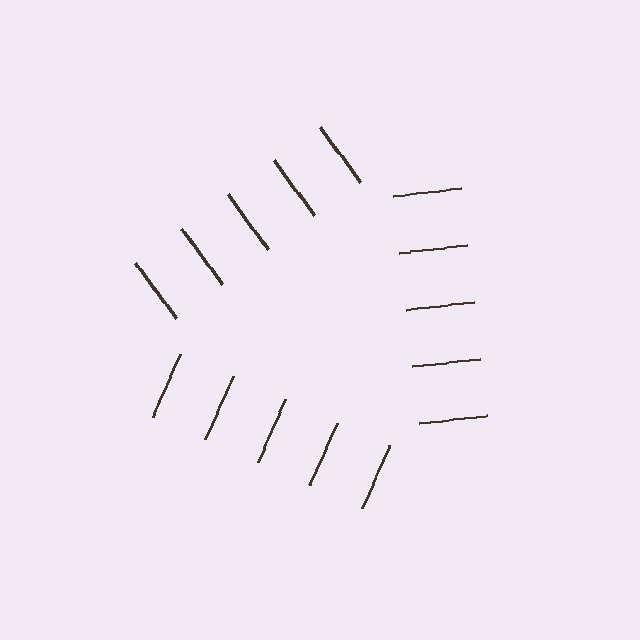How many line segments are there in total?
15 — 5 along each of the 3 edges.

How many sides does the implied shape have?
3 sides — the line-ends trace a triangle.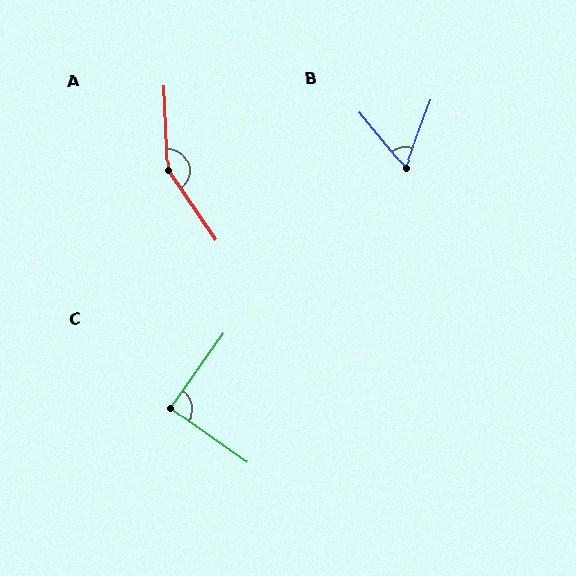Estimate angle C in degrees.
Approximately 90 degrees.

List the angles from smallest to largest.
B (61°), C (90°), A (148°).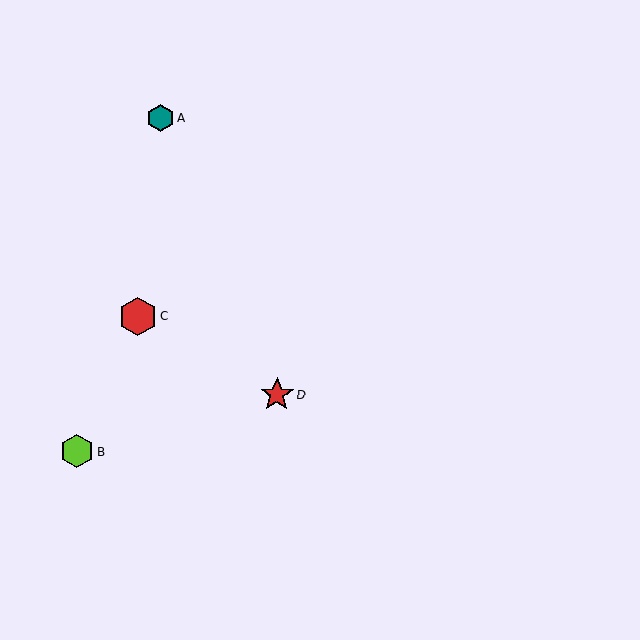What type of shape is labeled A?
Shape A is a teal hexagon.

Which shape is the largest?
The red hexagon (labeled C) is the largest.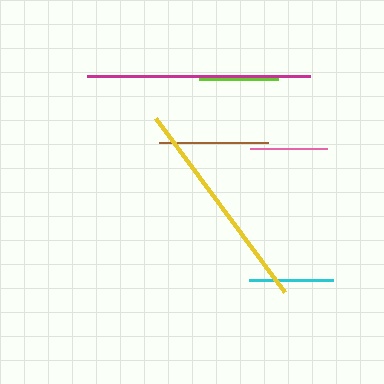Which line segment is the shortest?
The pink line is the shortest at approximately 76 pixels.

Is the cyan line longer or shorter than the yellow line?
The yellow line is longer than the cyan line.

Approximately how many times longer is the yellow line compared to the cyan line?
The yellow line is approximately 2.6 times the length of the cyan line.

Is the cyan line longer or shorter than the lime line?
The cyan line is longer than the lime line.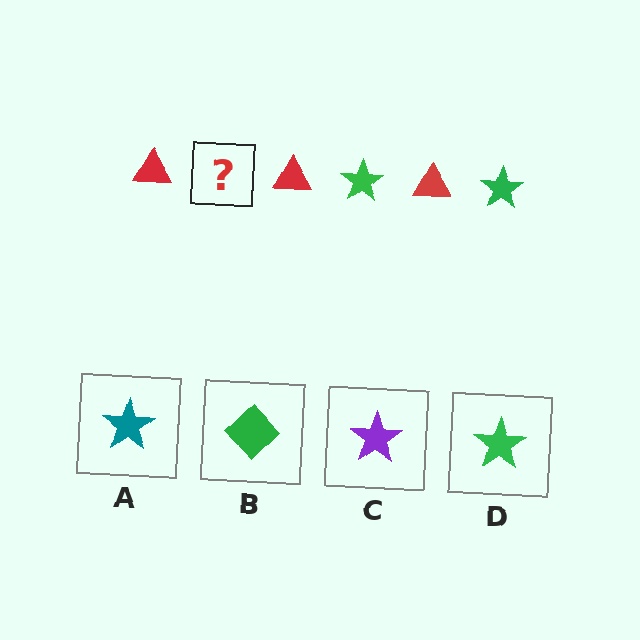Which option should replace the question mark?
Option D.